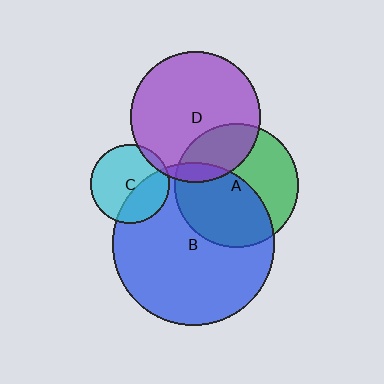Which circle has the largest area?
Circle B (blue).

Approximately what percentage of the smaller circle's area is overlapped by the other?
Approximately 50%.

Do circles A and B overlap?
Yes.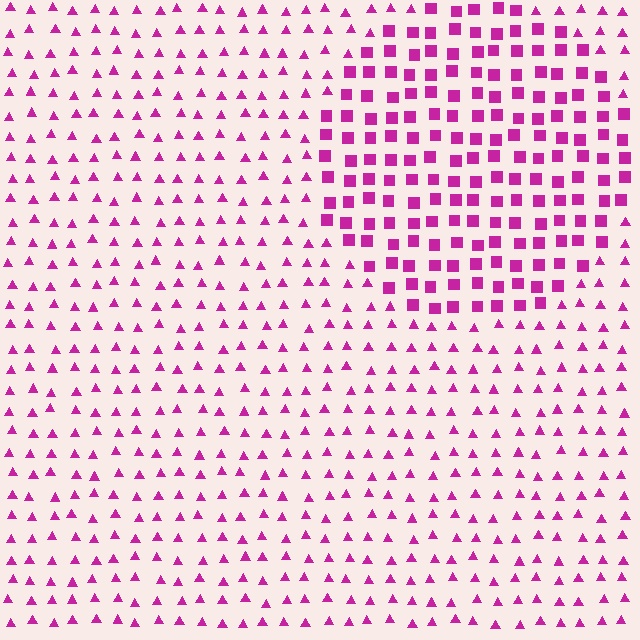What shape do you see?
I see a circle.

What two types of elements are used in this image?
The image uses squares inside the circle region and triangles outside it.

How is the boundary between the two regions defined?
The boundary is defined by a change in element shape: squares inside vs. triangles outside. All elements share the same color and spacing.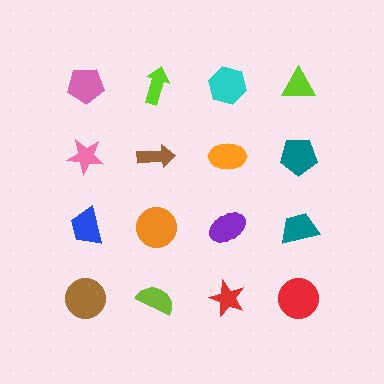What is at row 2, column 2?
A brown arrow.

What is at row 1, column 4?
A lime triangle.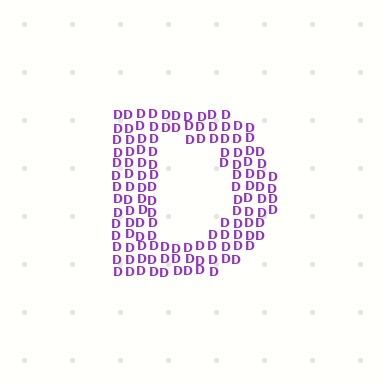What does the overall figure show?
The overall figure shows the letter D.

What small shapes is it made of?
It is made of small letter D's.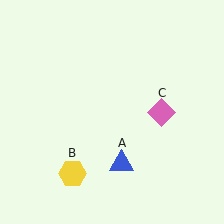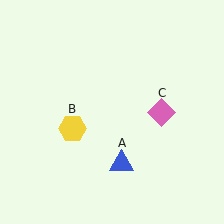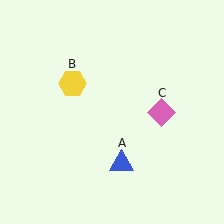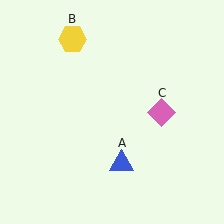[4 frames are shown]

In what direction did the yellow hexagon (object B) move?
The yellow hexagon (object B) moved up.